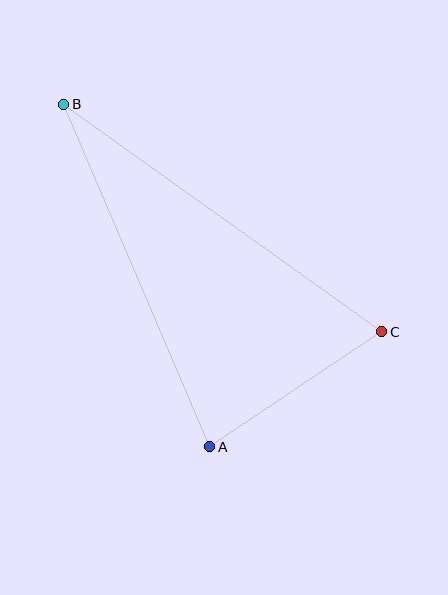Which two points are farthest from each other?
Points B and C are farthest from each other.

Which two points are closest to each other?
Points A and C are closest to each other.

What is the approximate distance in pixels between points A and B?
The distance between A and B is approximately 372 pixels.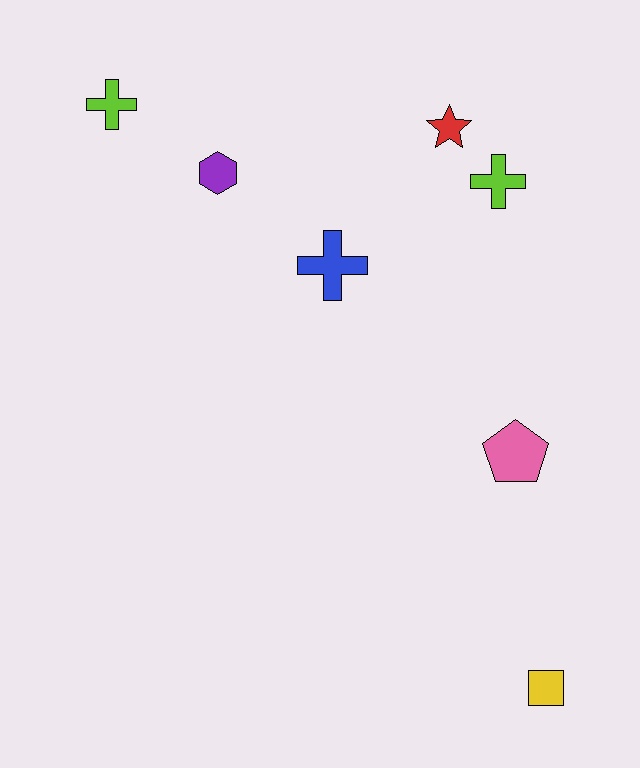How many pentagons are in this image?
There is 1 pentagon.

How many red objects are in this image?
There is 1 red object.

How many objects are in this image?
There are 7 objects.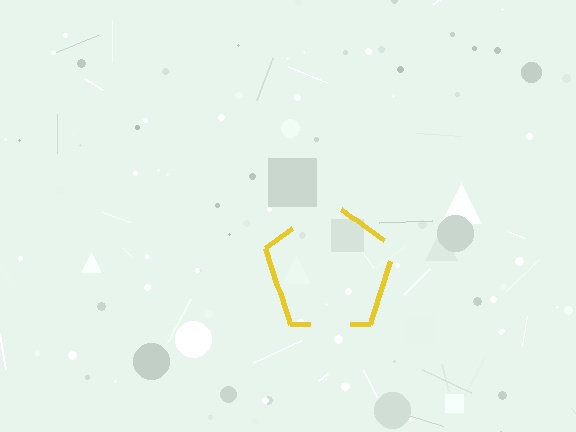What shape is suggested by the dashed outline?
The dashed outline suggests a pentagon.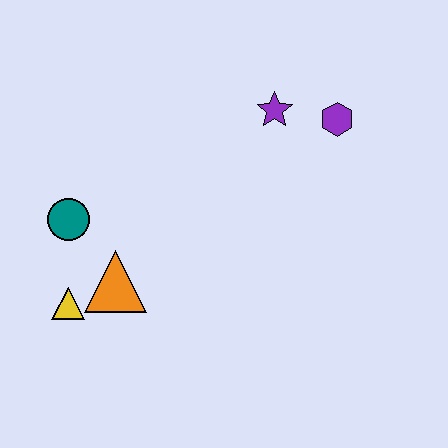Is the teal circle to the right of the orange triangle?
No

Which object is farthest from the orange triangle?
The purple hexagon is farthest from the orange triangle.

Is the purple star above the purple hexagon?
Yes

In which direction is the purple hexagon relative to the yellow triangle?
The purple hexagon is to the right of the yellow triangle.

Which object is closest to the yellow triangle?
The orange triangle is closest to the yellow triangle.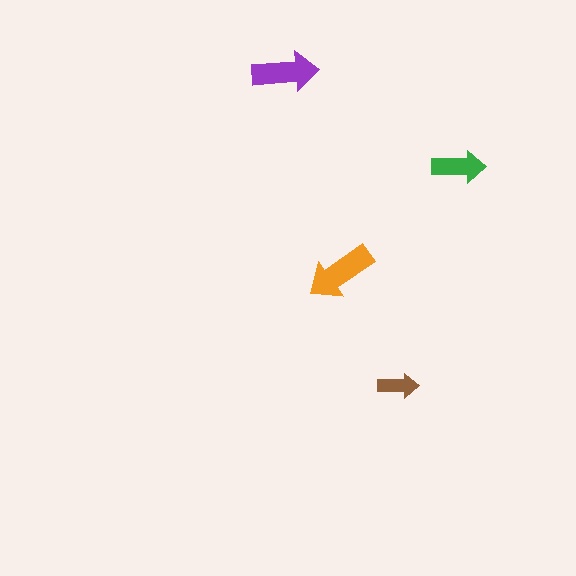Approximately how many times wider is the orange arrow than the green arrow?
About 1.5 times wider.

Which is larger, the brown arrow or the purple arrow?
The purple one.